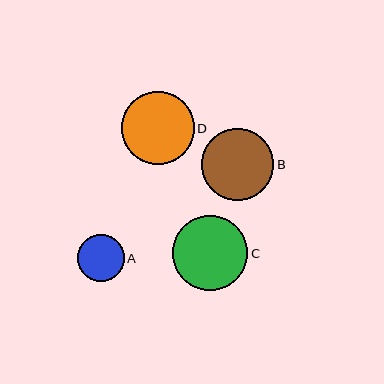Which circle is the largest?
Circle C is the largest with a size of approximately 75 pixels.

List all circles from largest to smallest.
From largest to smallest: C, D, B, A.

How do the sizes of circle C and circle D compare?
Circle C and circle D are approximately the same size.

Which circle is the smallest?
Circle A is the smallest with a size of approximately 47 pixels.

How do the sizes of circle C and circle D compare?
Circle C and circle D are approximately the same size.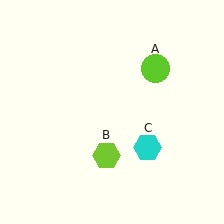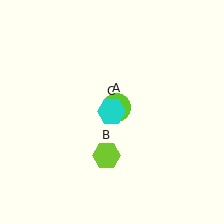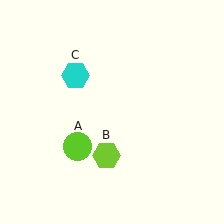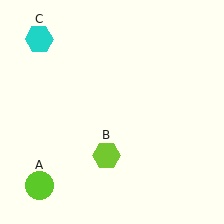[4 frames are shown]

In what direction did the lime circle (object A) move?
The lime circle (object A) moved down and to the left.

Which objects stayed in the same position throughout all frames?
Lime hexagon (object B) remained stationary.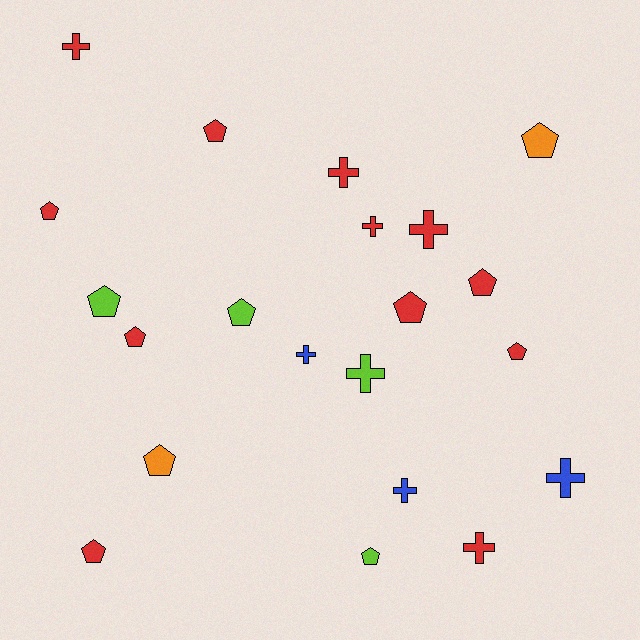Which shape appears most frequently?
Pentagon, with 12 objects.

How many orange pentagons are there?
There are 2 orange pentagons.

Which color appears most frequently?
Red, with 12 objects.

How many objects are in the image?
There are 21 objects.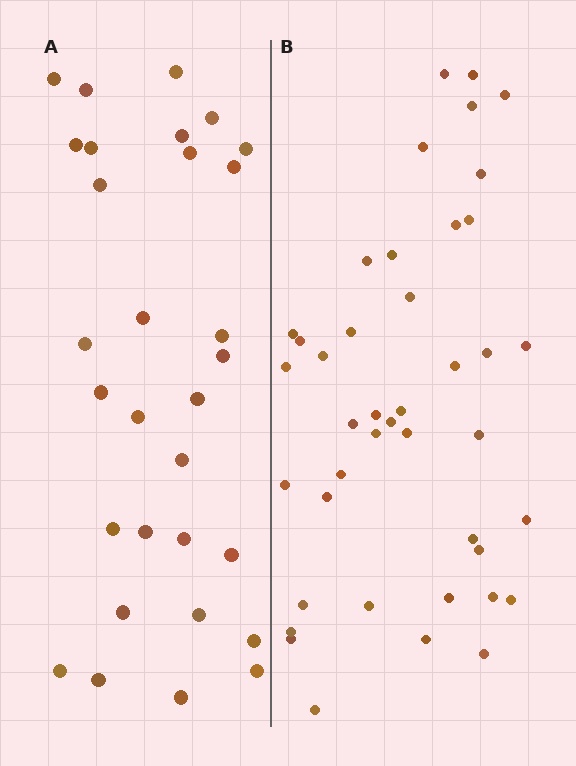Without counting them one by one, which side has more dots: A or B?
Region B (the right region) has more dots.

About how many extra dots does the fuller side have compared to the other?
Region B has roughly 12 or so more dots than region A.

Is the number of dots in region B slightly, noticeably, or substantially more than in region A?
Region B has noticeably more, but not dramatically so. The ratio is roughly 1.4 to 1.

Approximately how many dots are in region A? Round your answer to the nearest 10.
About 30 dots.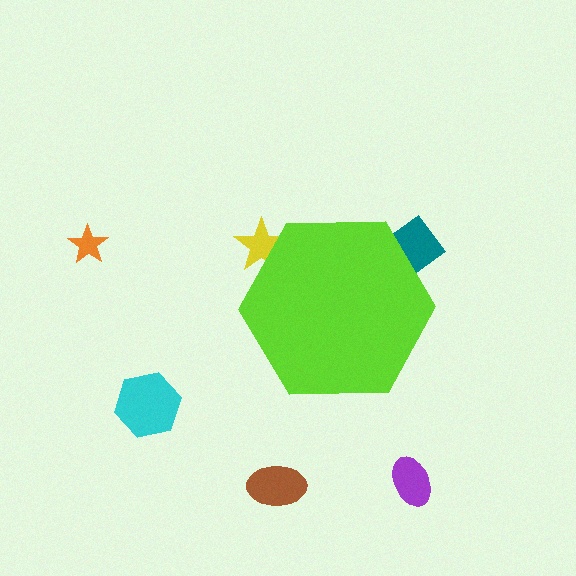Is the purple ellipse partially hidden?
No, the purple ellipse is fully visible.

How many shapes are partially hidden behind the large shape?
2 shapes are partially hidden.